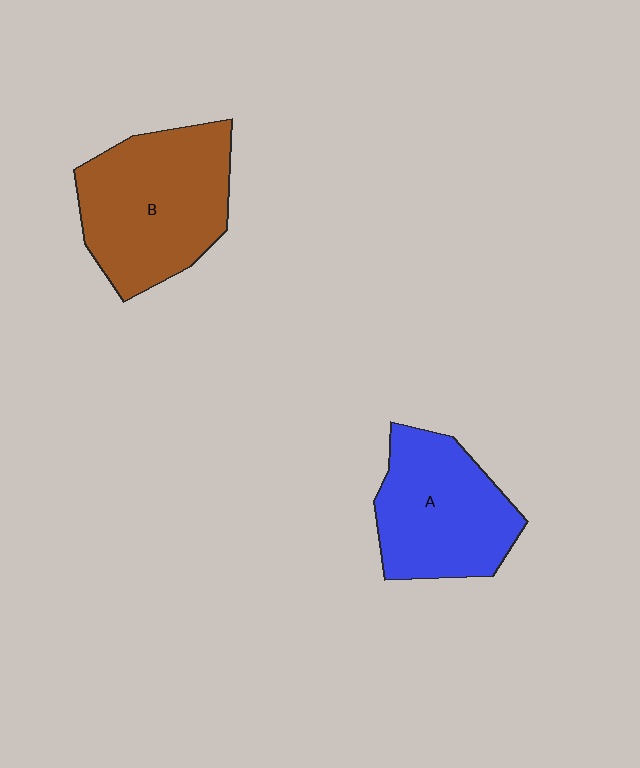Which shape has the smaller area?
Shape A (blue).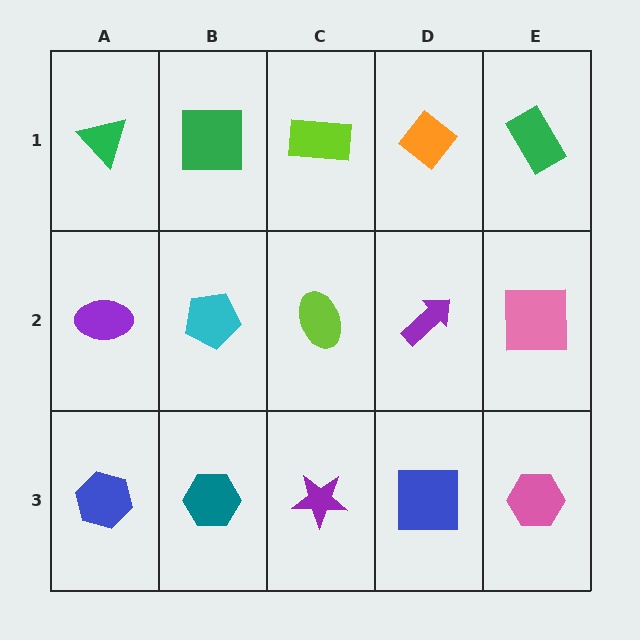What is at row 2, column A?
A purple ellipse.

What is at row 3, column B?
A teal hexagon.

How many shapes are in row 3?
5 shapes.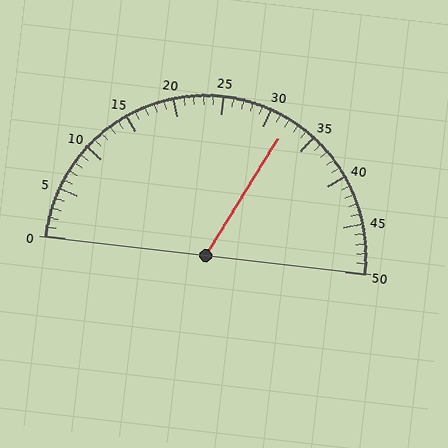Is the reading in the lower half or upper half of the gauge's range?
The reading is in the upper half of the range (0 to 50).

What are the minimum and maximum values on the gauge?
The gauge ranges from 0 to 50.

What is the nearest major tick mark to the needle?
The nearest major tick mark is 30.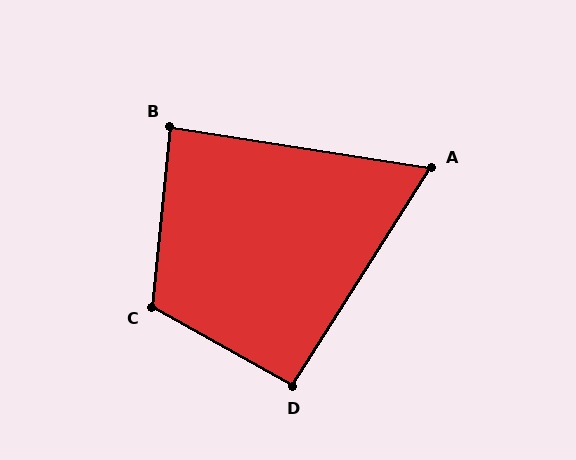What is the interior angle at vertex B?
Approximately 87 degrees (approximately right).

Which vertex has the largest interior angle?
C, at approximately 114 degrees.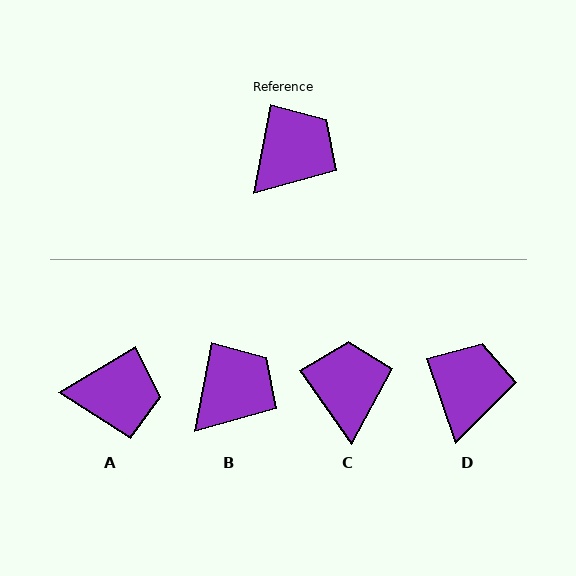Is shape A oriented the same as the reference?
No, it is off by about 48 degrees.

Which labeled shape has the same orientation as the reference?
B.